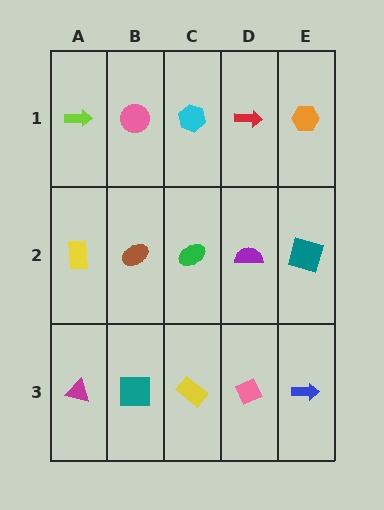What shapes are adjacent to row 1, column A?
A yellow rectangle (row 2, column A), a pink circle (row 1, column B).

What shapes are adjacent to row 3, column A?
A yellow rectangle (row 2, column A), a teal square (row 3, column B).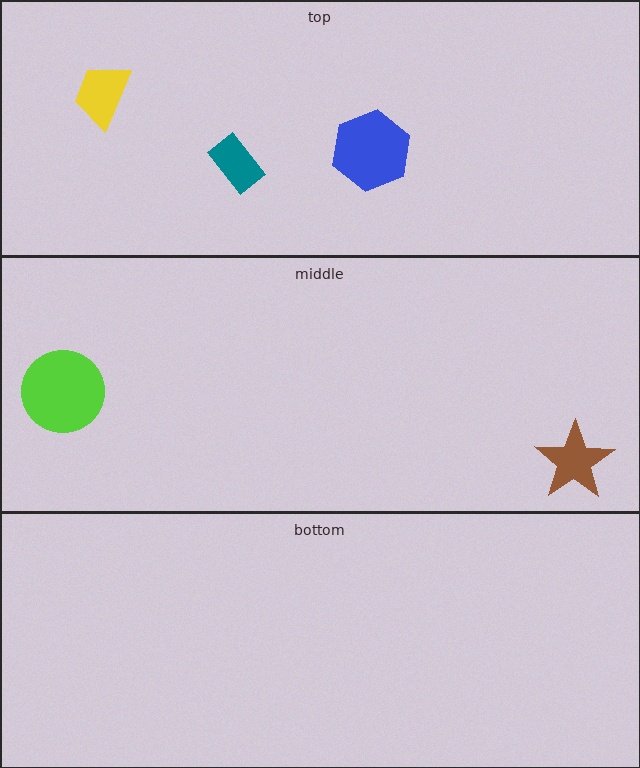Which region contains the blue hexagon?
The top region.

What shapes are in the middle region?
The lime circle, the brown star.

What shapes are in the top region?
The teal rectangle, the blue hexagon, the yellow trapezoid.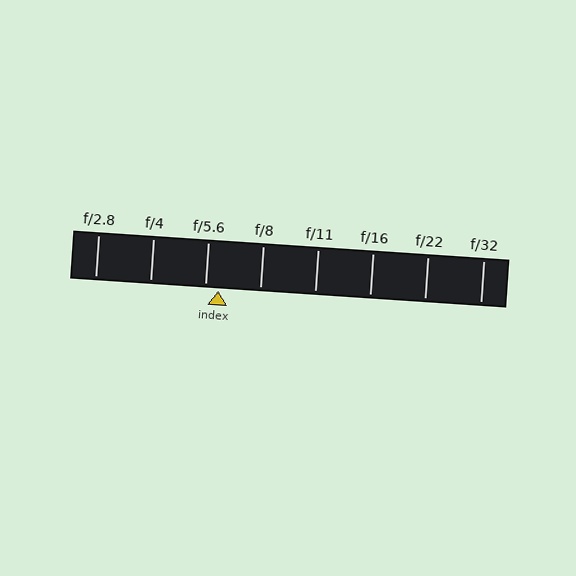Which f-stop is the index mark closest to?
The index mark is closest to f/5.6.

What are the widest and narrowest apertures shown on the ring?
The widest aperture shown is f/2.8 and the narrowest is f/32.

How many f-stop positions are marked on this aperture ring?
There are 8 f-stop positions marked.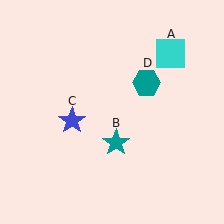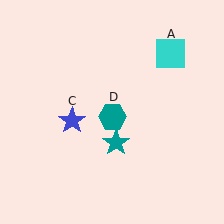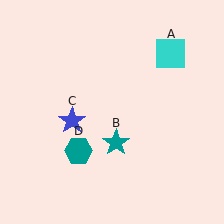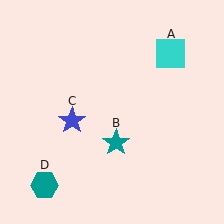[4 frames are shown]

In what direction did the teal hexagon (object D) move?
The teal hexagon (object D) moved down and to the left.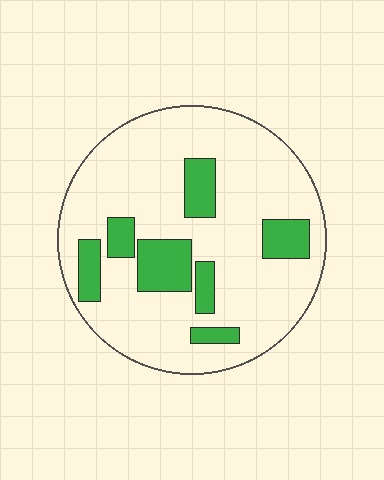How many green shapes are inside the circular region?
7.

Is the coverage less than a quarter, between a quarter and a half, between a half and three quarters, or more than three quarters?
Less than a quarter.